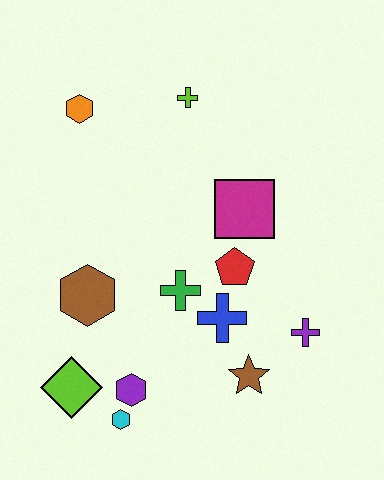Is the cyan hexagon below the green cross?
Yes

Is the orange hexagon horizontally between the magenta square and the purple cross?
No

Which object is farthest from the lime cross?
The cyan hexagon is farthest from the lime cross.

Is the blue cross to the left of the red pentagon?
Yes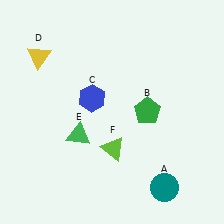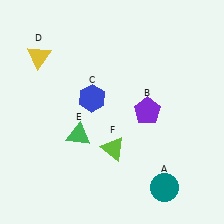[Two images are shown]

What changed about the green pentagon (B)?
In Image 1, B is green. In Image 2, it changed to purple.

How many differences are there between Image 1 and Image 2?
There is 1 difference between the two images.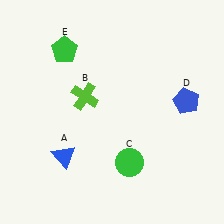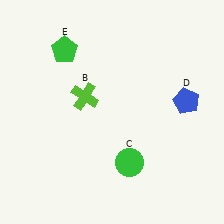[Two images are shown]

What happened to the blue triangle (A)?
The blue triangle (A) was removed in Image 2. It was in the bottom-left area of Image 1.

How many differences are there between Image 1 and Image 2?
There is 1 difference between the two images.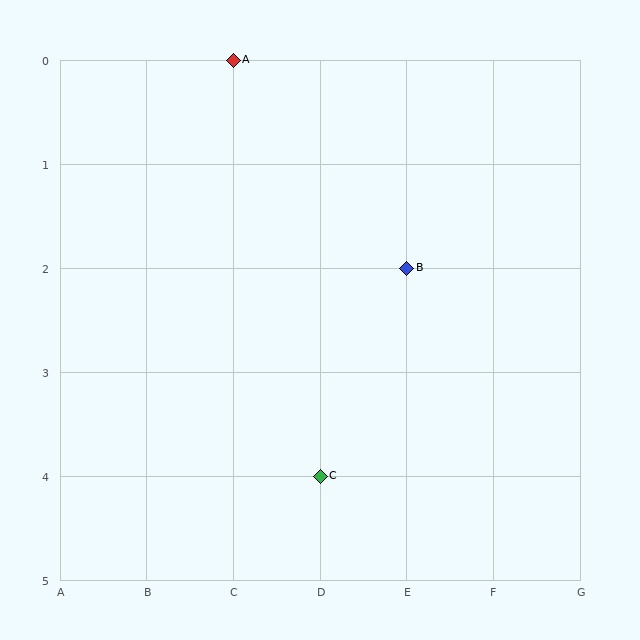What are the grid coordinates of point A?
Point A is at grid coordinates (C, 0).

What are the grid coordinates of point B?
Point B is at grid coordinates (E, 2).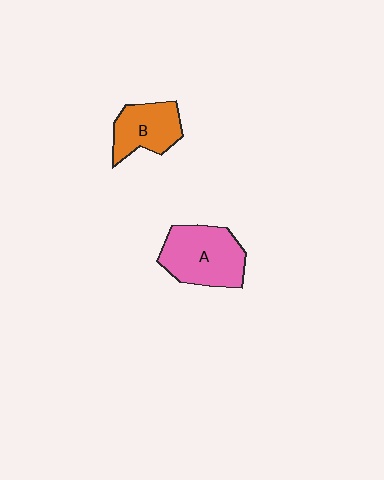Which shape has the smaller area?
Shape B (orange).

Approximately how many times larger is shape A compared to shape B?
Approximately 1.4 times.